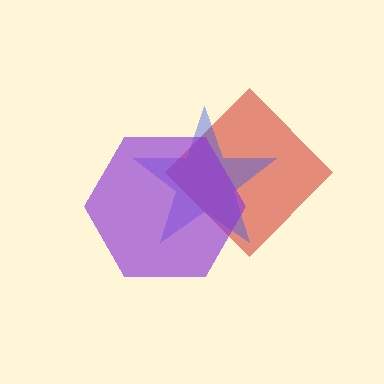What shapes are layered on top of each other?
The layered shapes are: a red diamond, a blue star, a purple hexagon.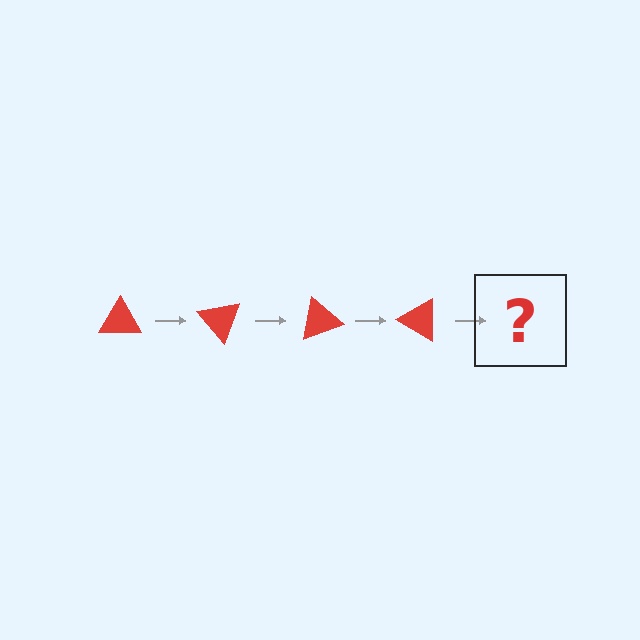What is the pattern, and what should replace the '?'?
The pattern is that the triangle rotates 50 degrees each step. The '?' should be a red triangle rotated 200 degrees.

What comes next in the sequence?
The next element should be a red triangle rotated 200 degrees.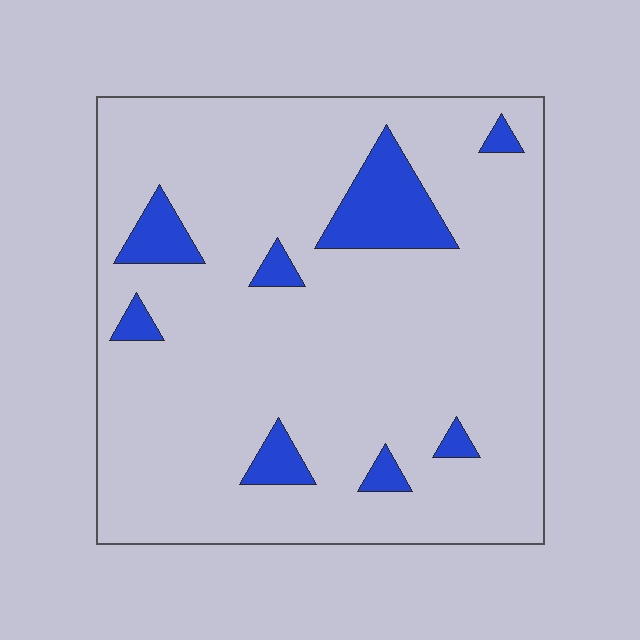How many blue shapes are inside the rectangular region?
8.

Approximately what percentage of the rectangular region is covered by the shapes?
Approximately 10%.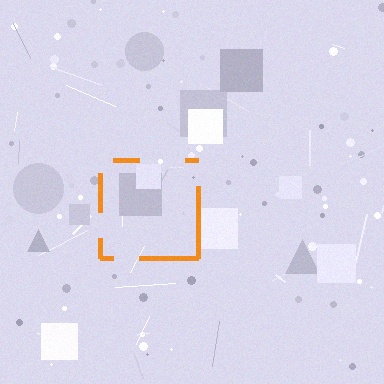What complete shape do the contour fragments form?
The contour fragments form a square.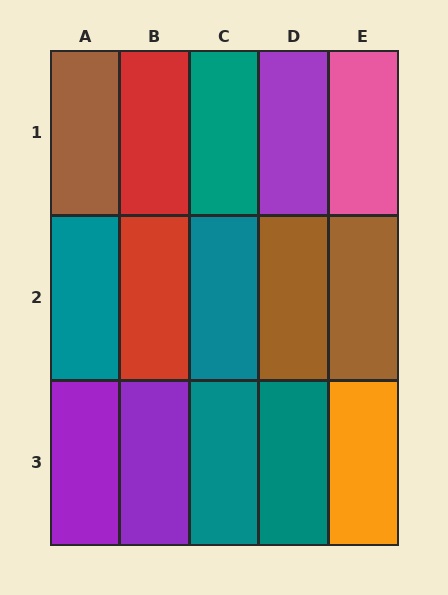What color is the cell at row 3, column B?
Purple.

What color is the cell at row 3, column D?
Teal.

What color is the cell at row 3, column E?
Orange.